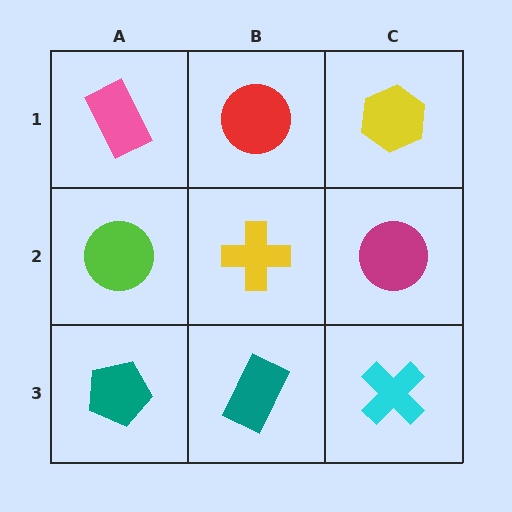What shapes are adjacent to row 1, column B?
A yellow cross (row 2, column B), a pink rectangle (row 1, column A), a yellow hexagon (row 1, column C).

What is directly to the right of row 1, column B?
A yellow hexagon.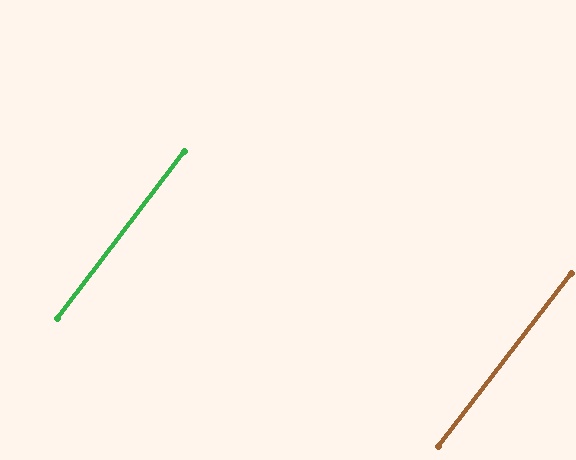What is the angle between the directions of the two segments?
Approximately 1 degree.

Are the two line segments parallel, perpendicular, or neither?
Parallel — their directions differ by only 0.7°.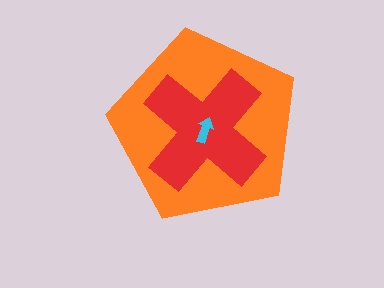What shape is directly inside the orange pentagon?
The red cross.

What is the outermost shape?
The orange pentagon.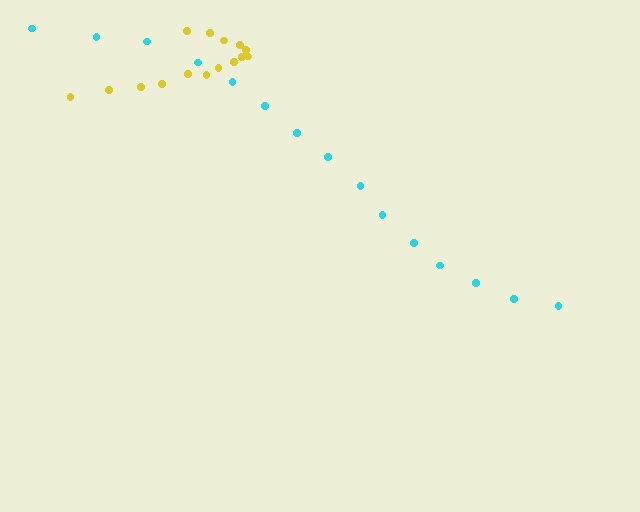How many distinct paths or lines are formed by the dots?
There are 2 distinct paths.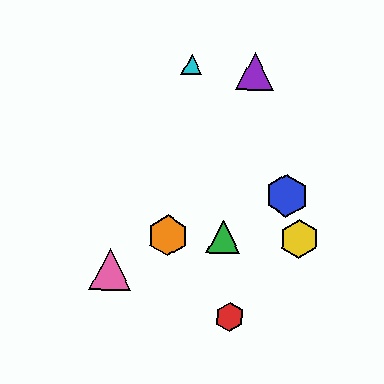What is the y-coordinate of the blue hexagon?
The blue hexagon is at y≈196.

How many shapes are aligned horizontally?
3 shapes (the green triangle, the yellow hexagon, the orange hexagon) are aligned horizontally.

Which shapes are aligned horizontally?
The green triangle, the yellow hexagon, the orange hexagon are aligned horizontally.